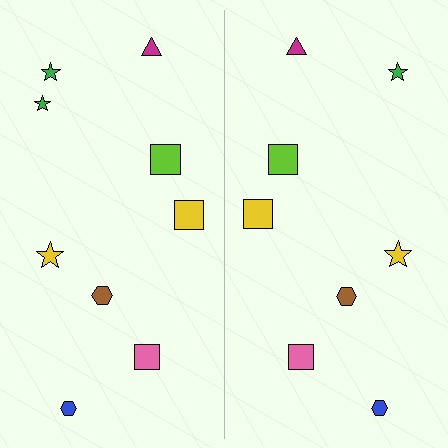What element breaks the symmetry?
A green star is missing from the right side.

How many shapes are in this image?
There are 17 shapes in this image.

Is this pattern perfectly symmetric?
No, the pattern is not perfectly symmetric. A green star is missing from the right side.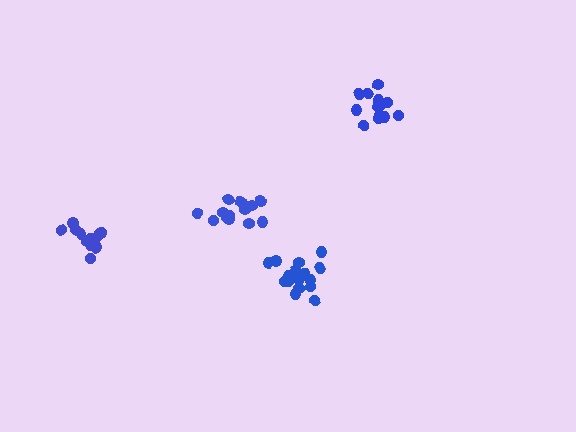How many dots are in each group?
Group 1: 13 dots, Group 2: 14 dots, Group 3: 16 dots, Group 4: 13 dots (56 total).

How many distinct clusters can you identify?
There are 4 distinct clusters.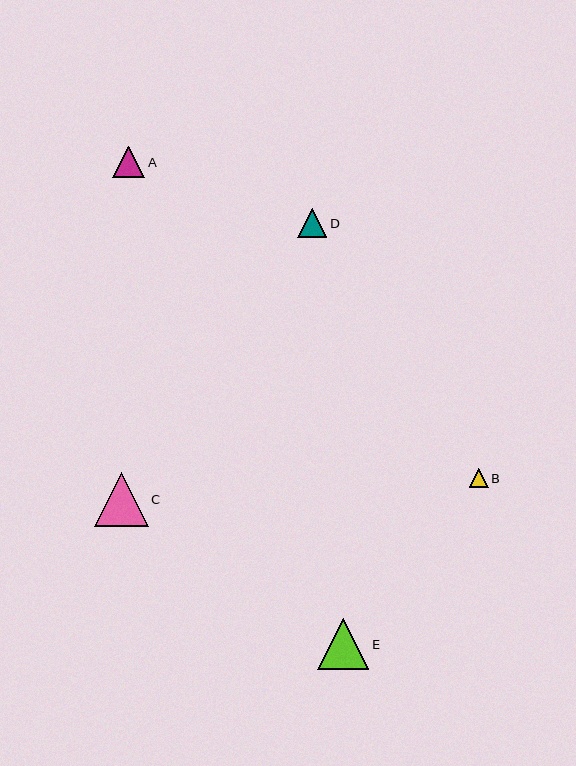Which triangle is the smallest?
Triangle B is the smallest with a size of approximately 19 pixels.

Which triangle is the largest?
Triangle C is the largest with a size of approximately 54 pixels.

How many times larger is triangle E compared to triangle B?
Triangle E is approximately 2.7 times the size of triangle B.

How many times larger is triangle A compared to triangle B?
Triangle A is approximately 1.7 times the size of triangle B.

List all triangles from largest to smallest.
From largest to smallest: C, E, A, D, B.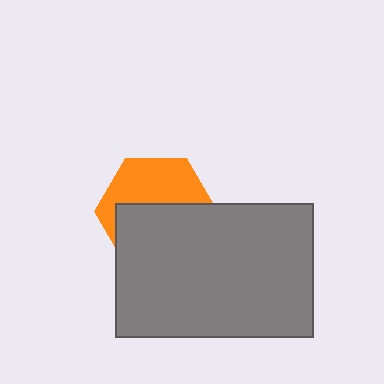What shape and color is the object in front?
The object in front is a gray rectangle.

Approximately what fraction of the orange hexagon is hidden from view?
Roughly 54% of the orange hexagon is hidden behind the gray rectangle.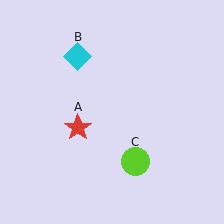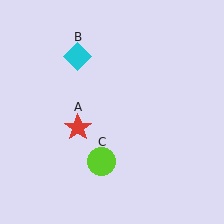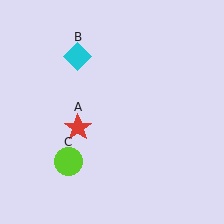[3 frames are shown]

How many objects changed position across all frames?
1 object changed position: lime circle (object C).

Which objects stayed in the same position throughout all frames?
Red star (object A) and cyan diamond (object B) remained stationary.